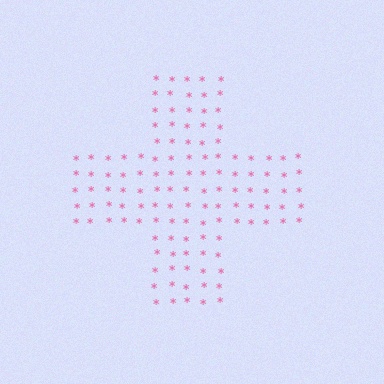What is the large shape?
The large shape is a cross.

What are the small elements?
The small elements are asterisks.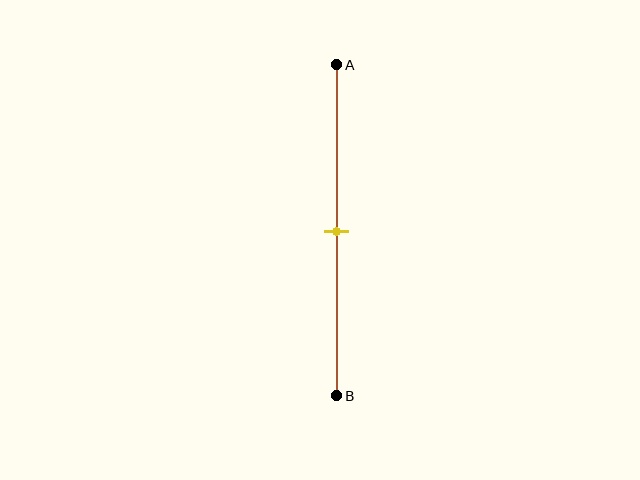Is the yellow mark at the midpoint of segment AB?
Yes, the mark is approximately at the midpoint.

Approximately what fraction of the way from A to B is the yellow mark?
The yellow mark is approximately 50% of the way from A to B.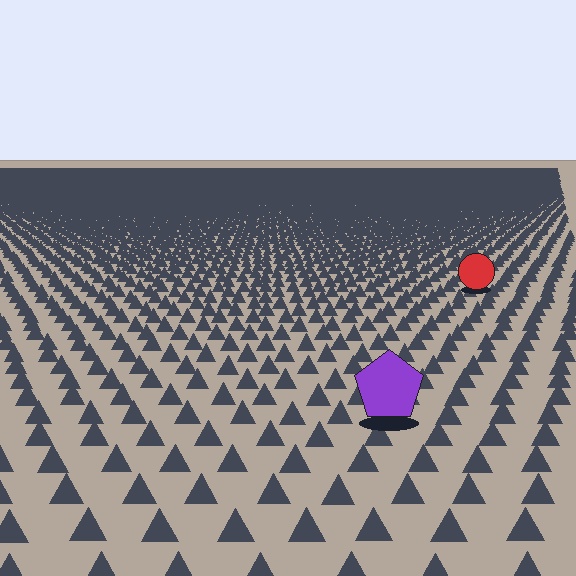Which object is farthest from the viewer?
The red circle is farthest from the viewer. It appears smaller and the ground texture around it is denser.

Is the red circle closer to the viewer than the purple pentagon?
No. The purple pentagon is closer — you can tell from the texture gradient: the ground texture is coarser near it.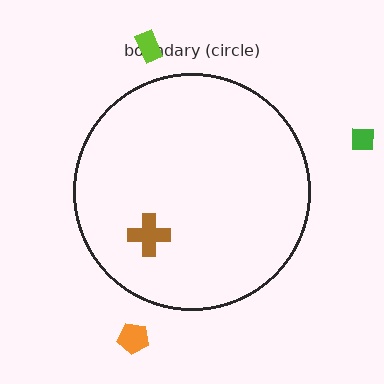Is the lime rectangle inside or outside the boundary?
Outside.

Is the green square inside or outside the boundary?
Outside.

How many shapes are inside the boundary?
1 inside, 3 outside.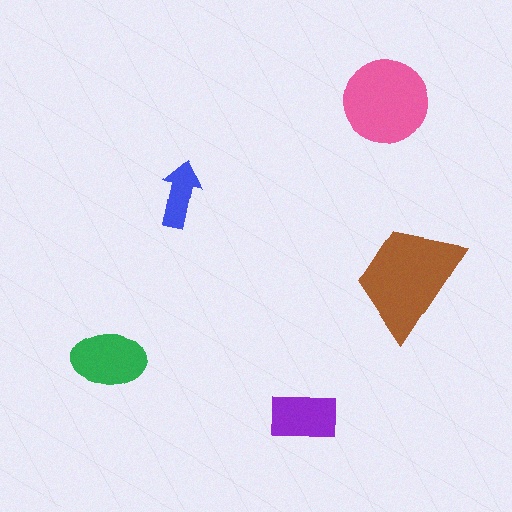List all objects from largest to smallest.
The brown trapezoid, the pink circle, the green ellipse, the purple rectangle, the blue arrow.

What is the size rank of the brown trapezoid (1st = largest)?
1st.